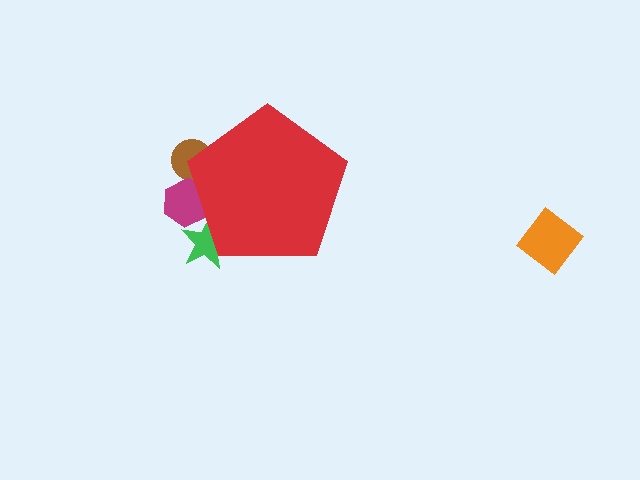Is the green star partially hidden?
Yes, the green star is partially hidden behind the red pentagon.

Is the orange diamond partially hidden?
No, the orange diamond is fully visible.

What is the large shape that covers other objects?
A red pentagon.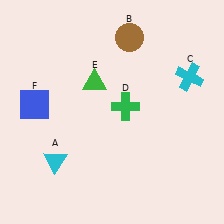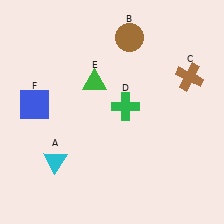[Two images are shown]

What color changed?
The cross (C) changed from cyan in Image 1 to brown in Image 2.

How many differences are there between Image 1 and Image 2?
There is 1 difference between the two images.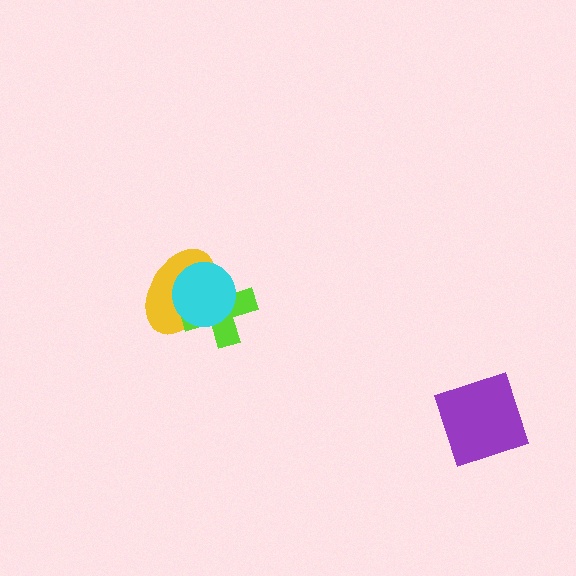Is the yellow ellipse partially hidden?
Yes, it is partially covered by another shape.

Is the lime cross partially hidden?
Yes, it is partially covered by another shape.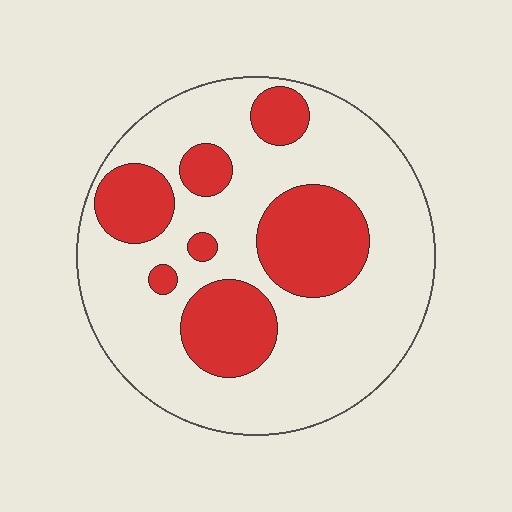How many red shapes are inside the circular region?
7.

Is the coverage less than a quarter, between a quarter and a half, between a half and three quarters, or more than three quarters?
Between a quarter and a half.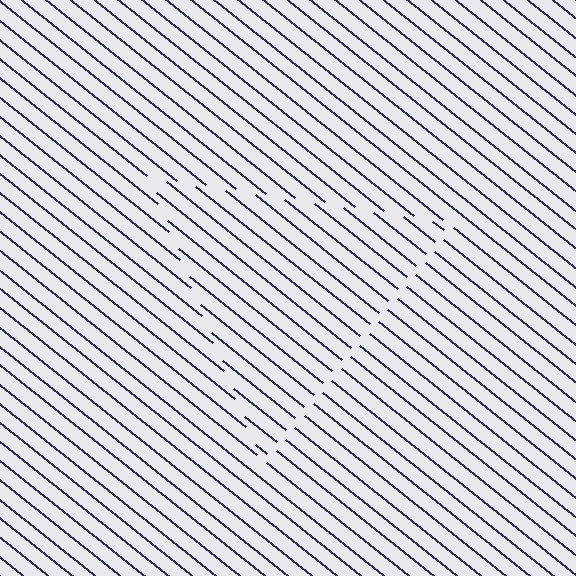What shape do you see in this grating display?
An illusory triangle. The interior of the shape contains the same grating, shifted by half a period — the contour is defined by the phase discontinuity where line-ends from the inner and outer gratings abut.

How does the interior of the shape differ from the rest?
The interior of the shape contains the same grating, shifted by half a period — the contour is defined by the phase discontinuity where line-ends from the inner and outer gratings abut.